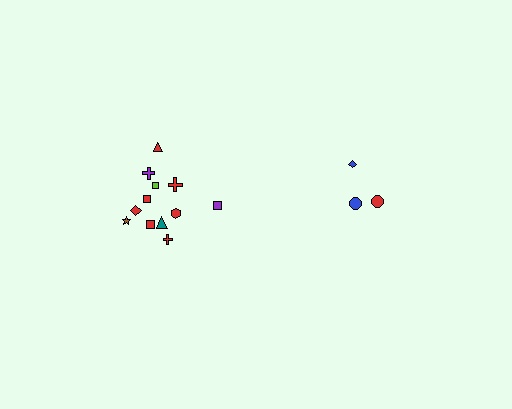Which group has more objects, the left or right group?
The left group.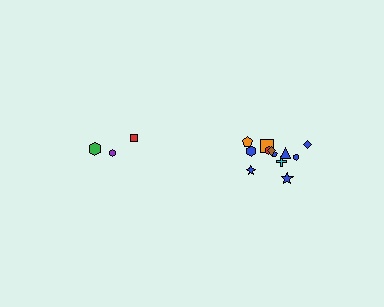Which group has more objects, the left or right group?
The right group.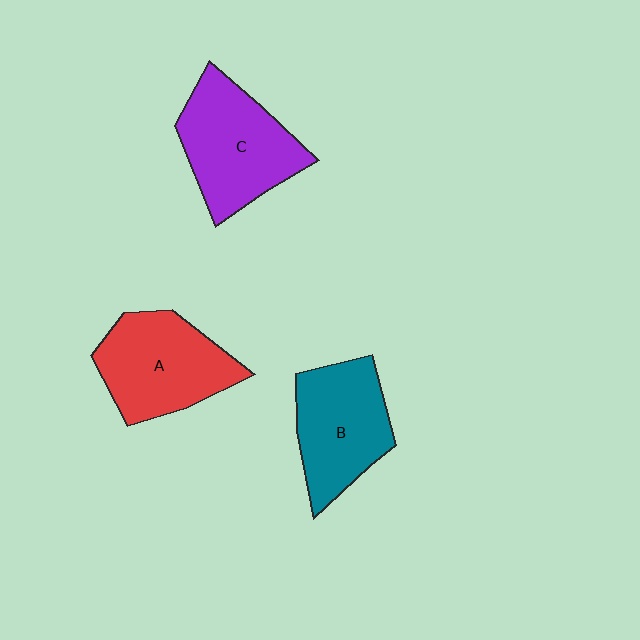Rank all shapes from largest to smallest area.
From largest to smallest: C (purple), A (red), B (teal).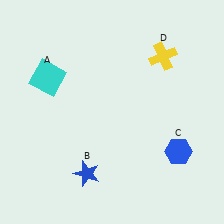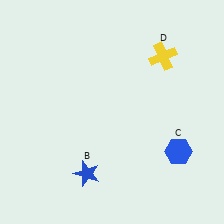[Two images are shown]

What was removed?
The cyan square (A) was removed in Image 2.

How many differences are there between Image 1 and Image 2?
There is 1 difference between the two images.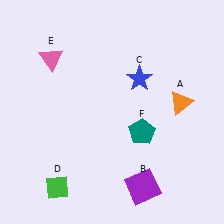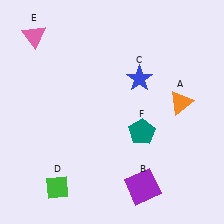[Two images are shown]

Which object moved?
The pink triangle (E) moved up.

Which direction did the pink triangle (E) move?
The pink triangle (E) moved up.